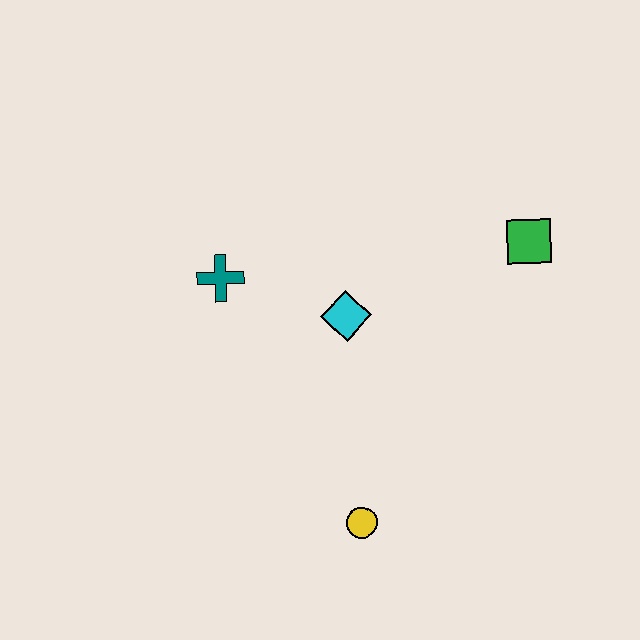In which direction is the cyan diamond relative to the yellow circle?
The cyan diamond is above the yellow circle.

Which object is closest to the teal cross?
The cyan diamond is closest to the teal cross.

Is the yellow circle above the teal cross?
No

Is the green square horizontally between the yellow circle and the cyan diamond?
No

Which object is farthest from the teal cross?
The green square is farthest from the teal cross.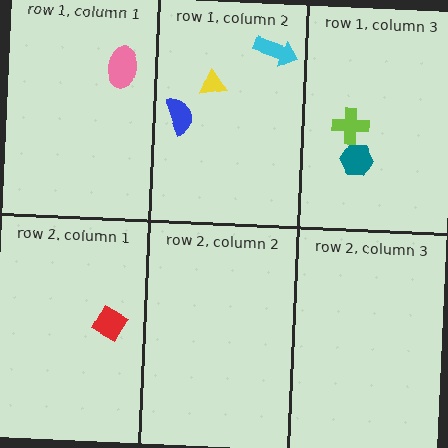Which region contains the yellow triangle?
The row 1, column 2 region.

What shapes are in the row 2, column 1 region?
The red diamond.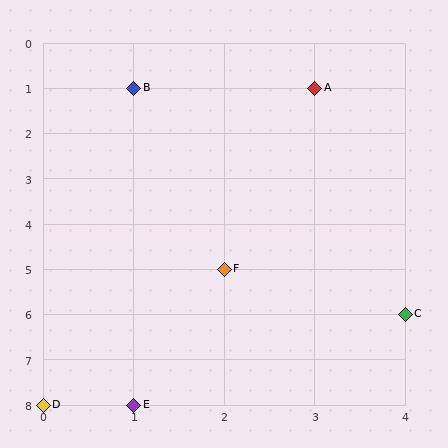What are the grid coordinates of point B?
Point B is at grid coordinates (1, 1).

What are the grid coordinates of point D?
Point D is at grid coordinates (0, 8).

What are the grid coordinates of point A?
Point A is at grid coordinates (3, 1).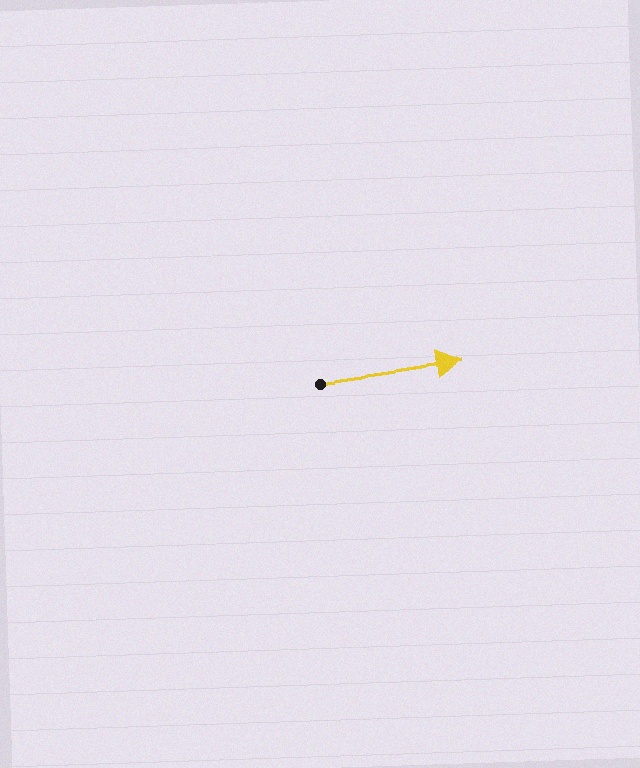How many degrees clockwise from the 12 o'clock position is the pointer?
Approximately 82 degrees.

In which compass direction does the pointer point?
East.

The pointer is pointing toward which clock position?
Roughly 3 o'clock.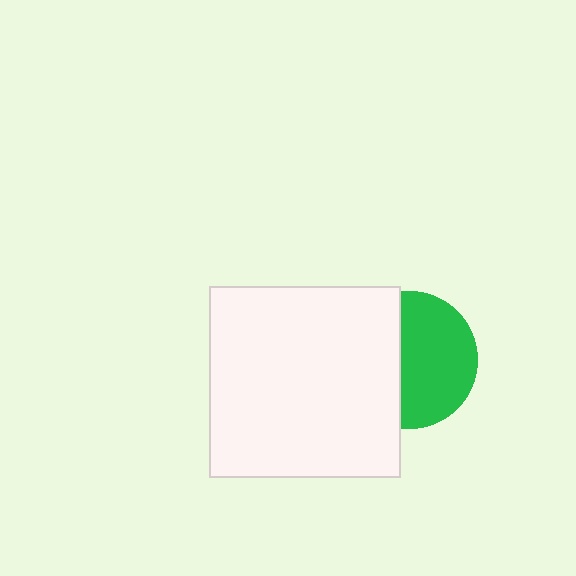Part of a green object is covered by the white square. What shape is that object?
It is a circle.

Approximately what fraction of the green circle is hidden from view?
Roughly 43% of the green circle is hidden behind the white square.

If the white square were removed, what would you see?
You would see the complete green circle.